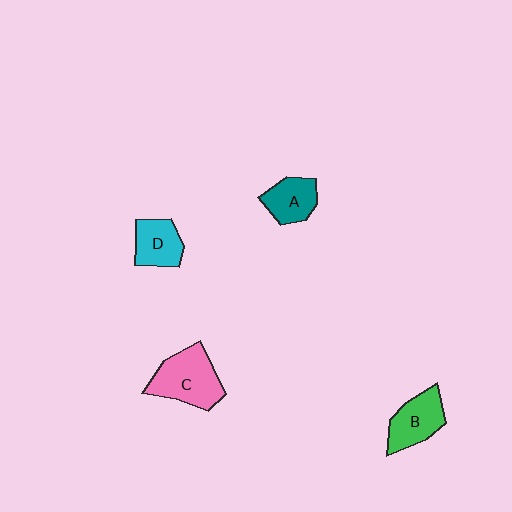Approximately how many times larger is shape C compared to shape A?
Approximately 1.6 times.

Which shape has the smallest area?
Shape A (teal).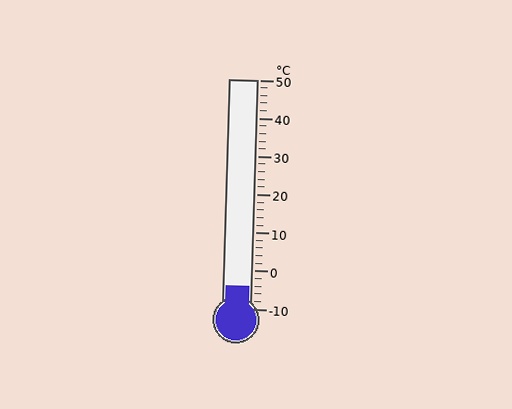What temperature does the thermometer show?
The thermometer shows approximately -4°C.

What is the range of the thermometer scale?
The thermometer scale ranges from -10°C to 50°C.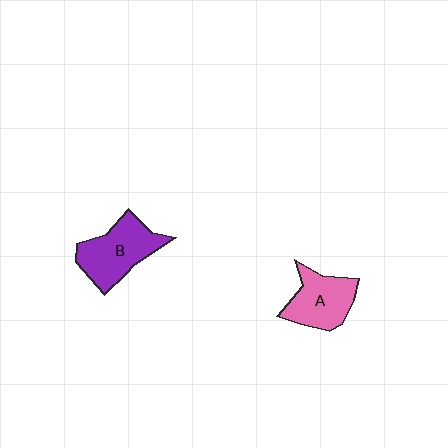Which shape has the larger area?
Shape B (purple).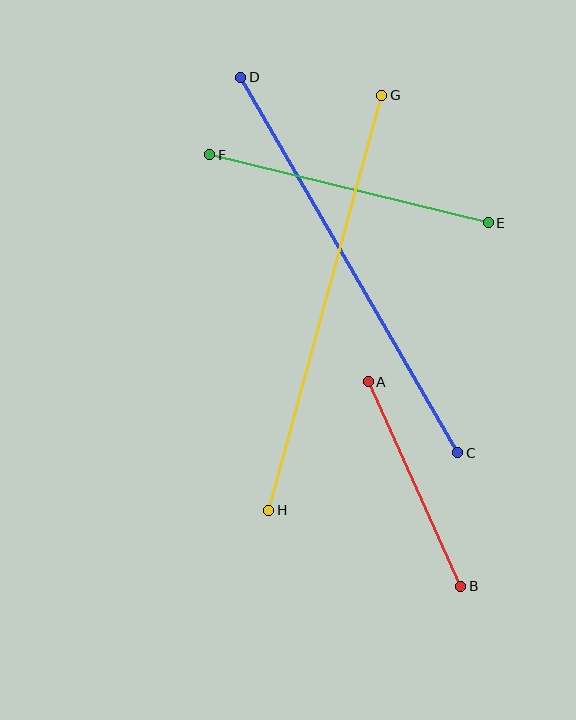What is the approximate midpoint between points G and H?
The midpoint is at approximately (325, 303) pixels.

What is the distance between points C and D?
The distance is approximately 433 pixels.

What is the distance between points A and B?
The distance is approximately 225 pixels.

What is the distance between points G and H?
The distance is approximately 430 pixels.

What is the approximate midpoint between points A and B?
The midpoint is at approximately (414, 484) pixels.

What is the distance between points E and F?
The distance is approximately 287 pixels.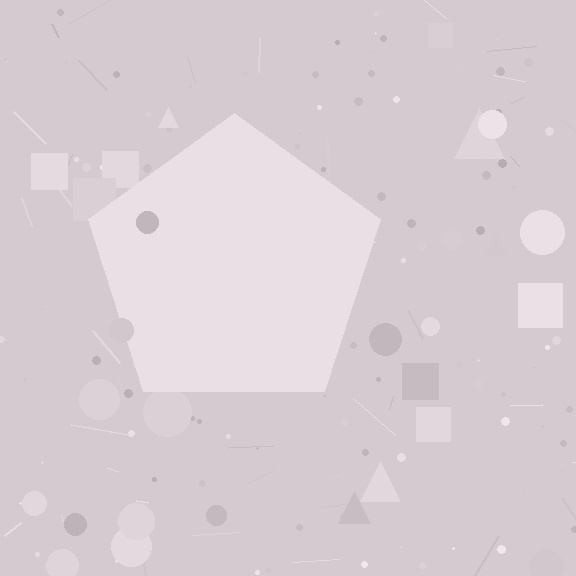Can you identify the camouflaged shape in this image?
The camouflaged shape is a pentagon.